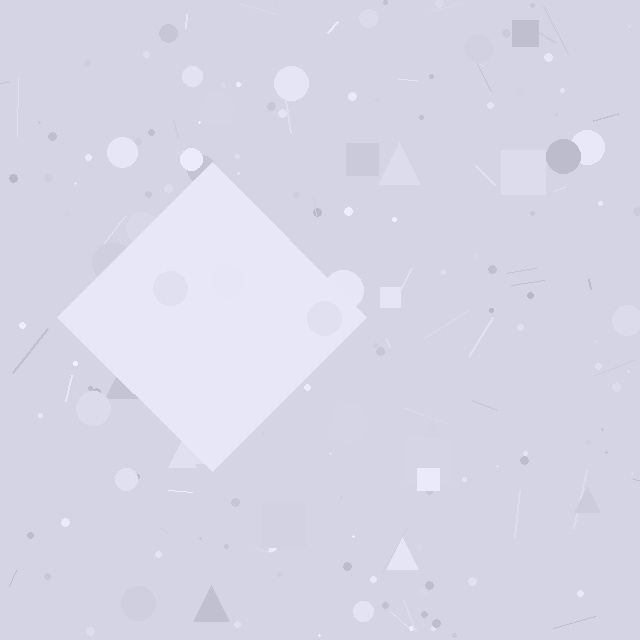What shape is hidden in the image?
A diamond is hidden in the image.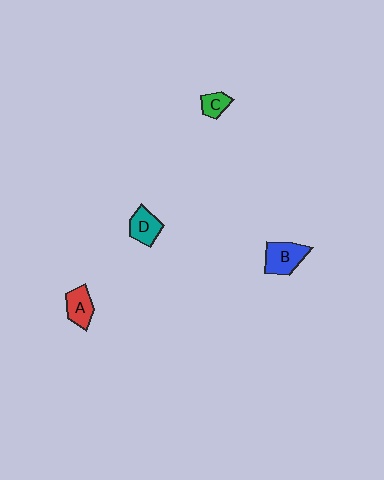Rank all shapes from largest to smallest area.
From largest to smallest: B (blue), D (teal), A (red), C (green).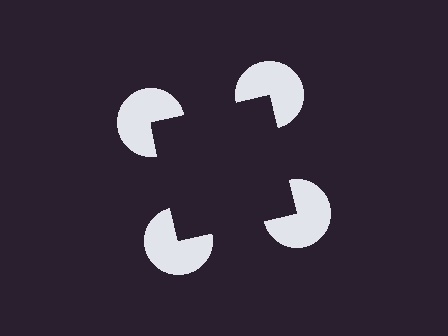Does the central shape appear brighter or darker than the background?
It typically appears slightly darker than the background, even though no actual brightness change is drawn.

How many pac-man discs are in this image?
There are 4 — one at each vertex of the illusory square.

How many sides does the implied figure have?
4 sides.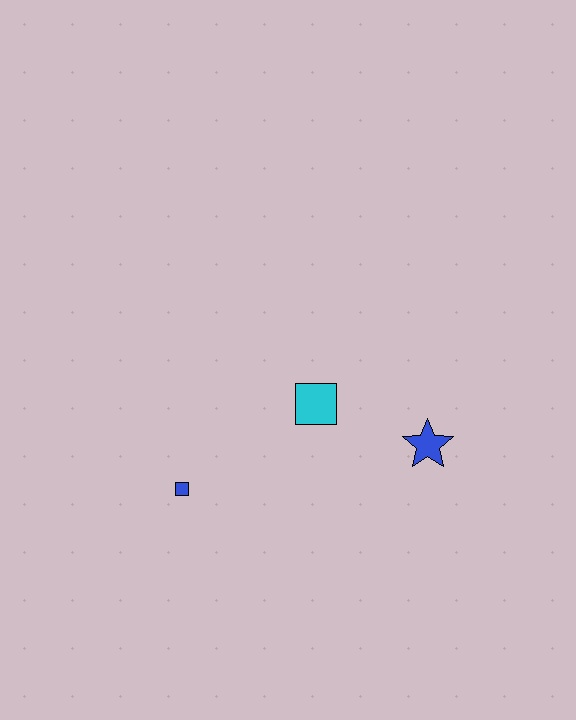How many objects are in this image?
There are 3 objects.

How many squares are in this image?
There are 2 squares.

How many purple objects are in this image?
There are no purple objects.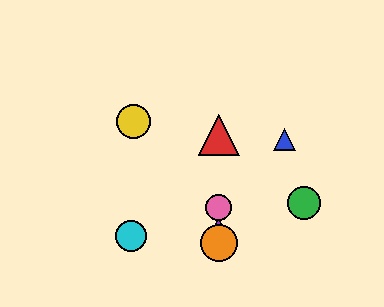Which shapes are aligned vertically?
The red triangle, the purple triangle, the orange circle, the pink circle are aligned vertically.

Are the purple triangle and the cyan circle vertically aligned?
No, the purple triangle is at x≈219 and the cyan circle is at x≈131.